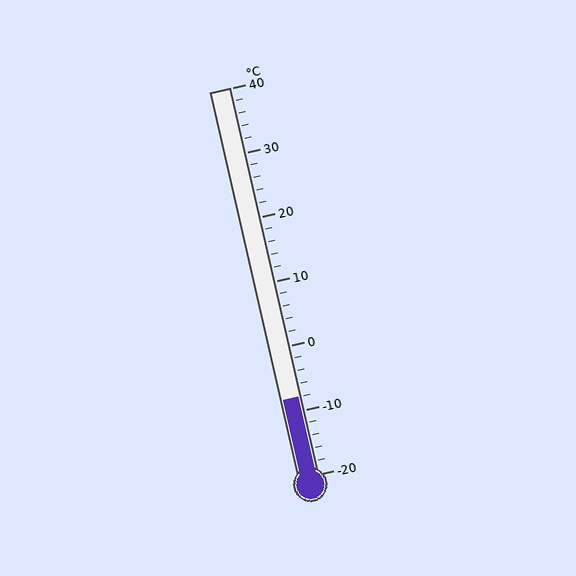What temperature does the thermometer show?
The thermometer shows approximately -8°C.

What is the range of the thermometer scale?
The thermometer scale ranges from -20°C to 40°C.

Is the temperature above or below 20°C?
The temperature is below 20°C.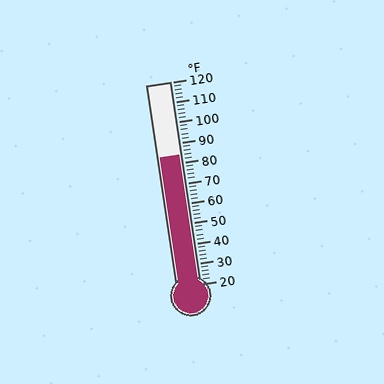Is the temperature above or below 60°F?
The temperature is above 60°F.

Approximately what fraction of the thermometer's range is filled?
The thermometer is filled to approximately 65% of its range.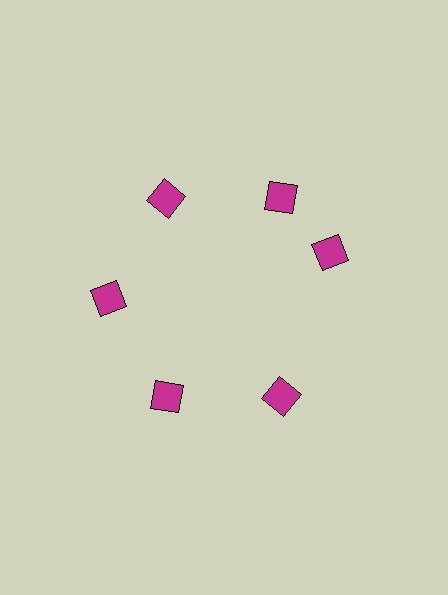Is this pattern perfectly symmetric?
No. The 6 magenta diamonds are arranged in a ring, but one element near the 3 o'clock position is rotated out of alignment along the ring, breaking the 6-fold rotational symmetry.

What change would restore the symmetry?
The symmetry would be restored by rotating it back into even spacing with its neighbors so that all 6 diamonds sit at equal angles and equal distance from the center.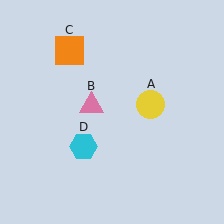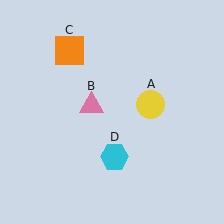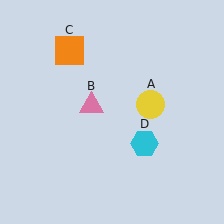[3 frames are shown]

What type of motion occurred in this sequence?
The cyan hexagon (object D) rotated counterclockwise around the center of the scene.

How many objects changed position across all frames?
1 object changed position: cyan hexagon (object D).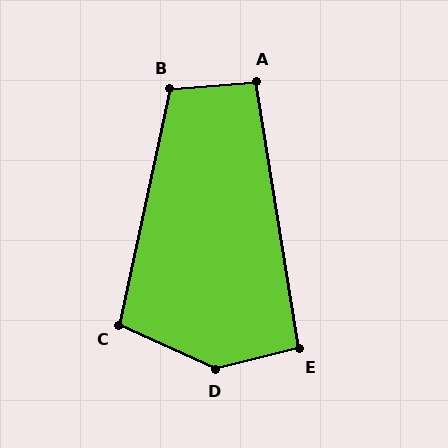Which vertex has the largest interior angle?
D, at approximately 141 degrees.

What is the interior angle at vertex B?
Approximately 107 degrees (obtuse).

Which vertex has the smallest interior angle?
A, at approximately 94 degrees.